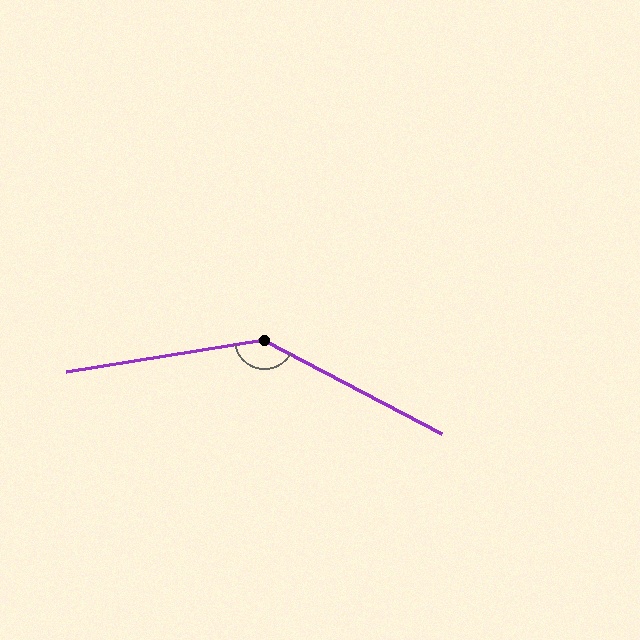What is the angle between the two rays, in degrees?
Approximately 143 degrees.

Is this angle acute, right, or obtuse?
It is obtuse.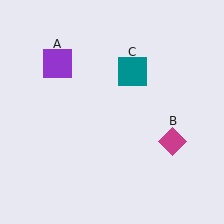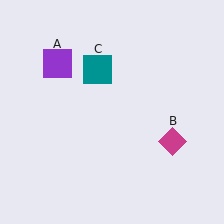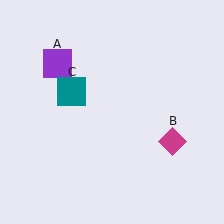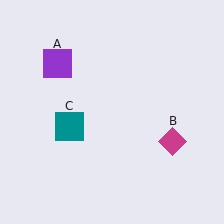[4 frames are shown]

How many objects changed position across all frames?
1 object changed position: teal square (object C).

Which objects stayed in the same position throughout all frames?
Purple square (object A) and magenta diamond (object B) remained stationary.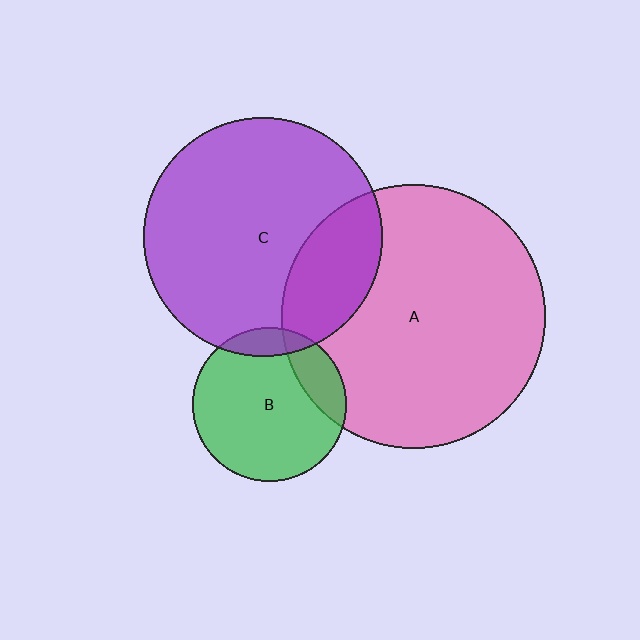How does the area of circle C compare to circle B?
Approximately 2.4 times.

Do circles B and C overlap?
Yes.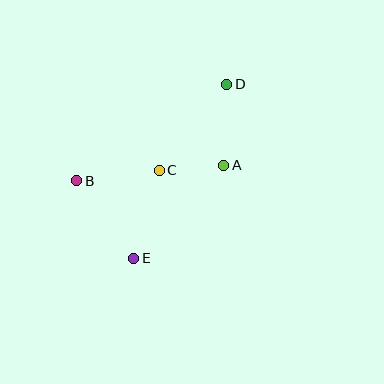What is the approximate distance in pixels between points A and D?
The distance between A and D is approximately 81 pixels.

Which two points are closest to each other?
Points A and C are closest to each other.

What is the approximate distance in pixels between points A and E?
The distance between A and E is approximately 129 pixels.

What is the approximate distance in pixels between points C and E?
The distance between C and E is approximately 91 pixels.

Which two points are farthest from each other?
Points D and E are farthest from each other.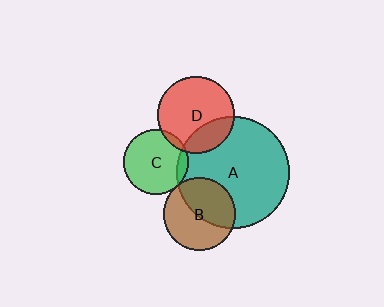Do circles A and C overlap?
Yes.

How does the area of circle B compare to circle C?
Approximately 1.3 times.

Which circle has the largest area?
Circle A (teal).